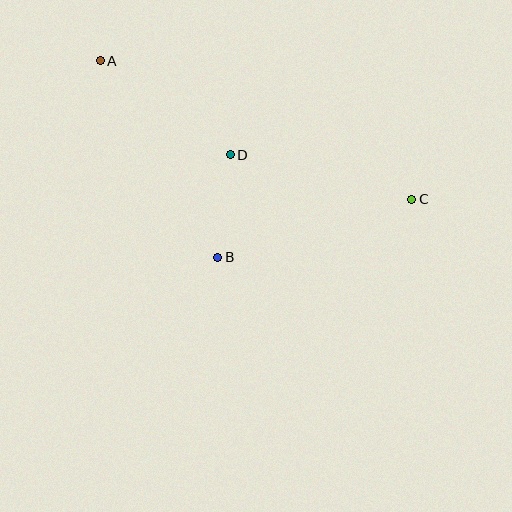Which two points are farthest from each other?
Points A and C are farthest from each other.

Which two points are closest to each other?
Points B and D are closest to each other.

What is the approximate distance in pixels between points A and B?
The distance between A and B is approximately 229 pixels.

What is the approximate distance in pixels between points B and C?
The distance between B and C is approximately 202 pixels.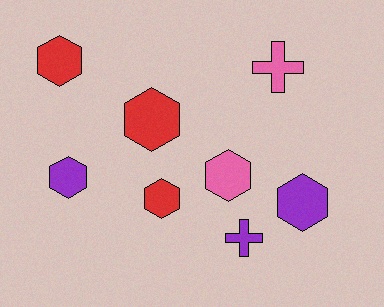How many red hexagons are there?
There are 3 red hexagons.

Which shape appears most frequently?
Hexagon, with 6 objects.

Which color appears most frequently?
Red, with 3 objects.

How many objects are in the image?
There are 8 objects.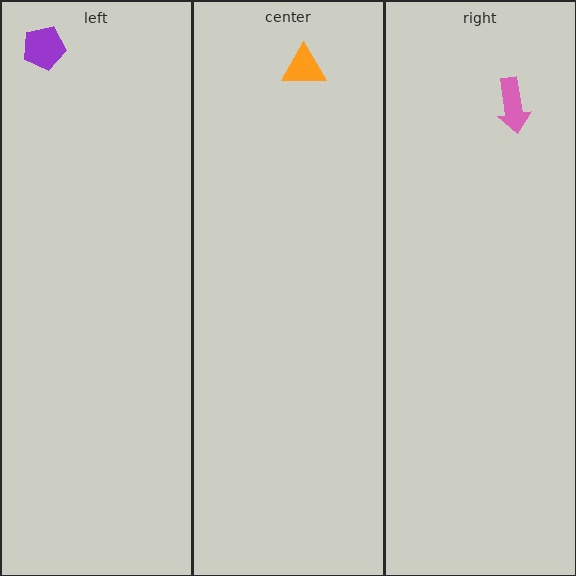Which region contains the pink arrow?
The right region.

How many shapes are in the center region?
1.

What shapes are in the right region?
The pink arrow.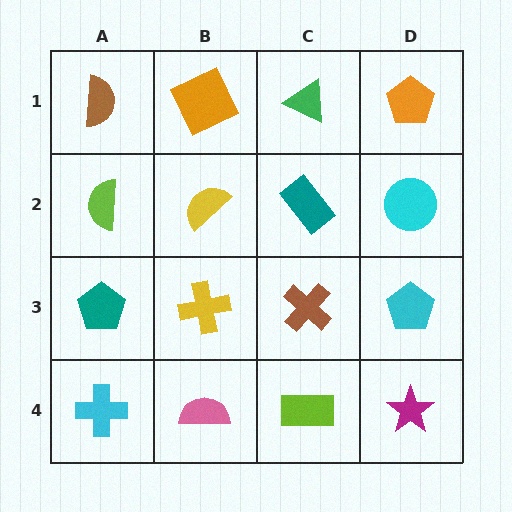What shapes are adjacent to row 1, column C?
A teal rectangle (row 2, column C), an orange square (row 1, column B), an orange pentagon (row 1, column D).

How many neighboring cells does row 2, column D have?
3.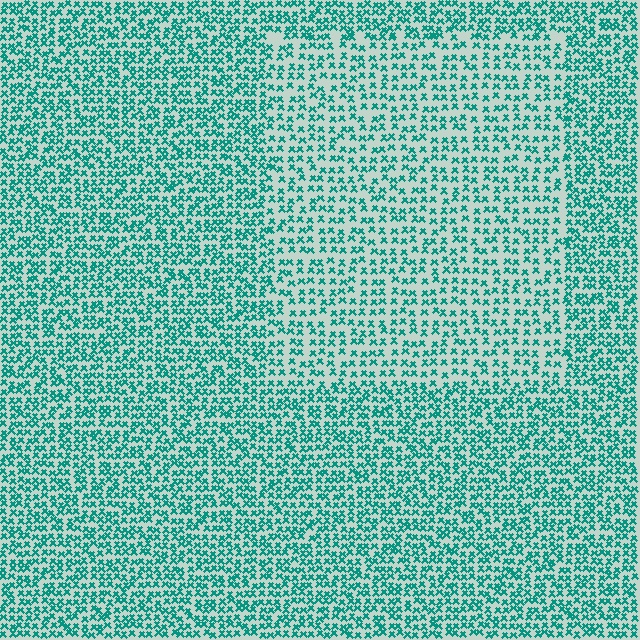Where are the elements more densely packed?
The elements are more densely packed outside the rectangle boundary.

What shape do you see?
I see a rectangle.